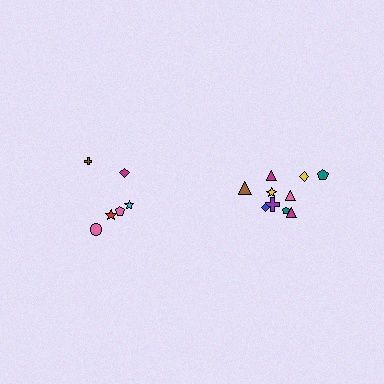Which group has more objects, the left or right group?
The right group.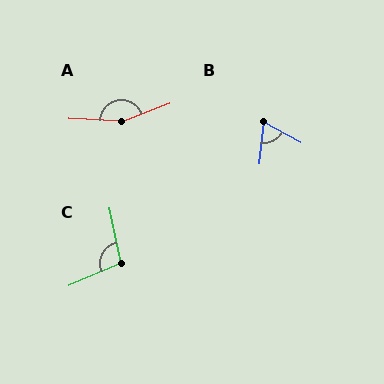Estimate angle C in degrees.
Approximately 101 degrees.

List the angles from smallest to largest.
B (67°), C (101°), A (157°).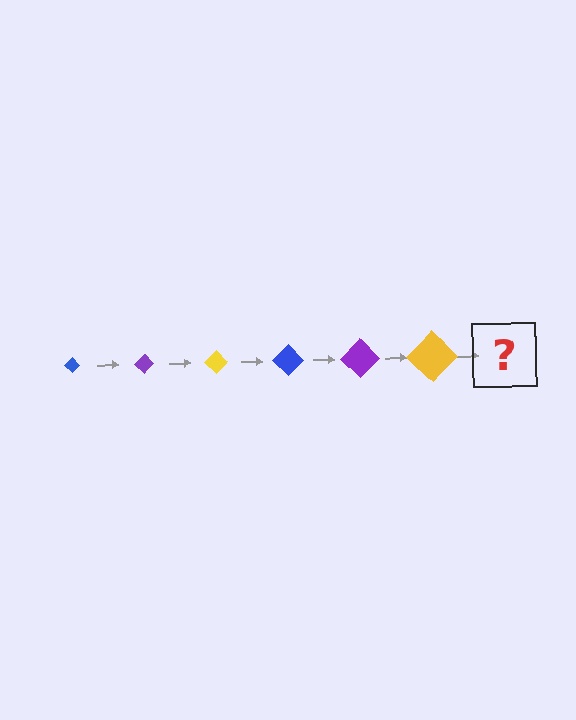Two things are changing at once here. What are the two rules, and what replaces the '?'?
The two rules are that the diamond grows larger each step and the color cycles through blue, purple, and yellow. The '?' should be a blue diamond, larger than the previous one.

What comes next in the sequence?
The next element should be a blue diamond, larger than the previous one.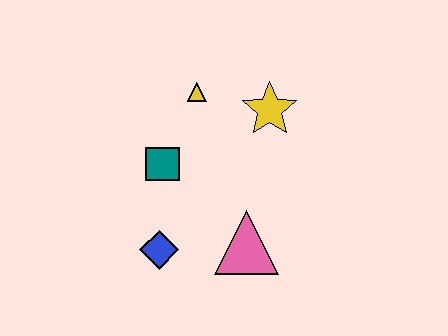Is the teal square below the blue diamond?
No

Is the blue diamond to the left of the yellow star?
Yes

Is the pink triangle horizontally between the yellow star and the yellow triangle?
Yes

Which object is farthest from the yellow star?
The blue diamond is farthest from the yellow star.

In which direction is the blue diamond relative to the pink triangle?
The blue diamond is to the left of the pink triangle.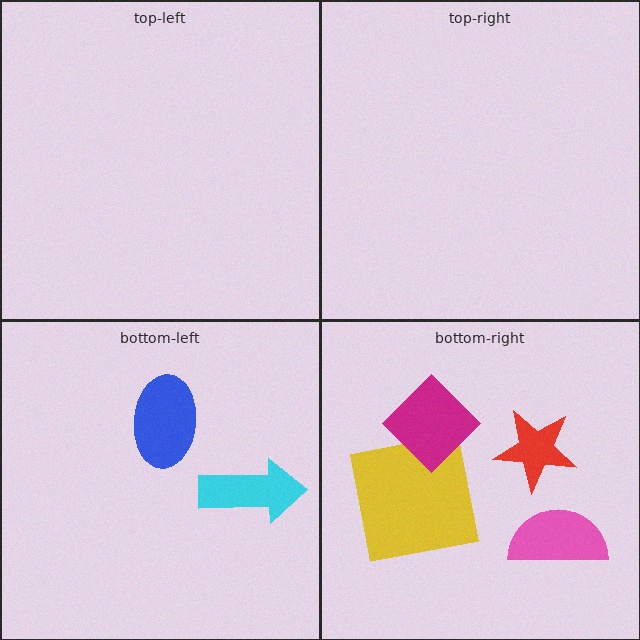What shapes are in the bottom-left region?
The blue ellipse, the cyan arrow.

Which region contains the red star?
The bottom-right region.